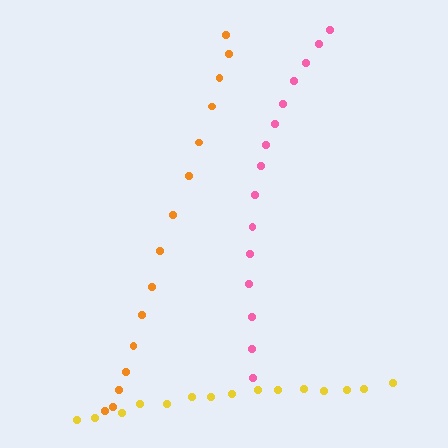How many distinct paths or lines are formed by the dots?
There are 3 distinct paths.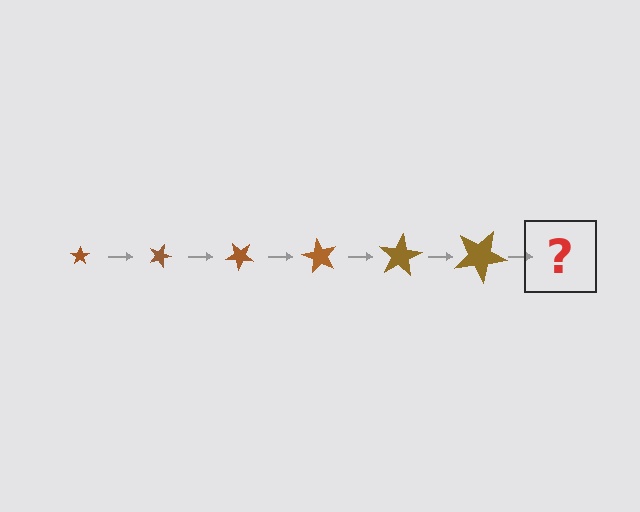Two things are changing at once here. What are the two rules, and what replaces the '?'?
The two rules are that the star grows larger each step and it rotates 20 degrees each step. The '?' should be a star, larger than the previous one and rotated 120 degrees from the start.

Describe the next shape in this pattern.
It should be a star, larger than the previous one and rotated 120 degrees from the start.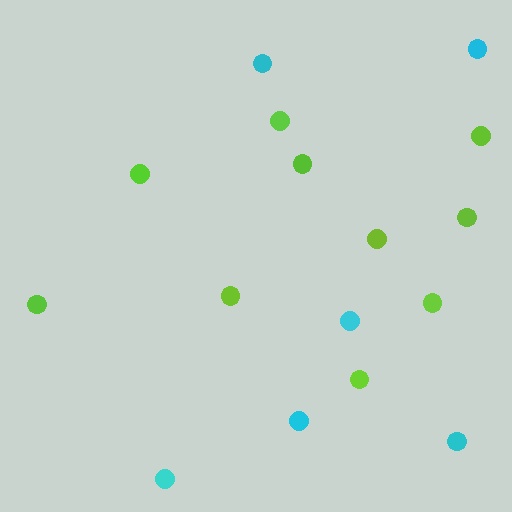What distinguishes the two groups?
There are 2 groups: one group of lime circles (10) and one group of cyan circles (6).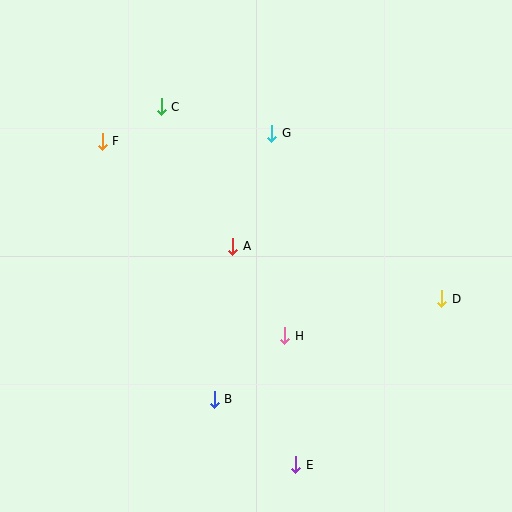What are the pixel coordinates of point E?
Point E is at (296, 465).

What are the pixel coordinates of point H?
Point H is at (285, 336).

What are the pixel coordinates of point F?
Point F is at (102, 141).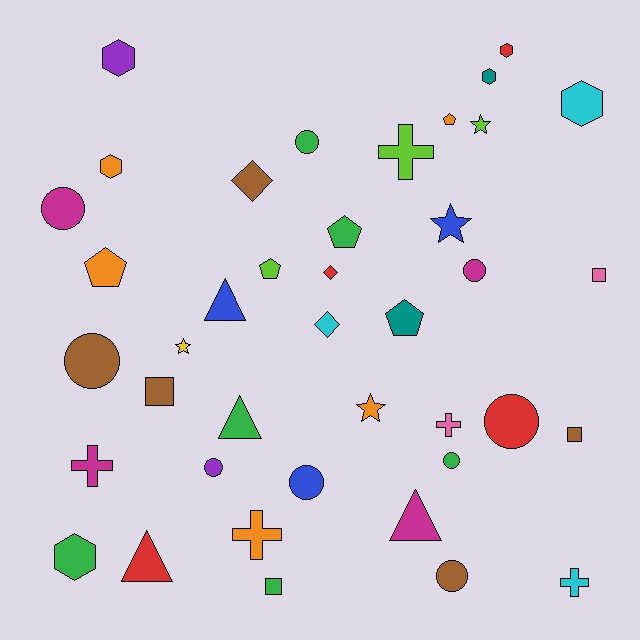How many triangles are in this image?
There are 4 triangles.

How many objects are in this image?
There are 40 objects.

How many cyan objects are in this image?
There are 3 cyan objects.